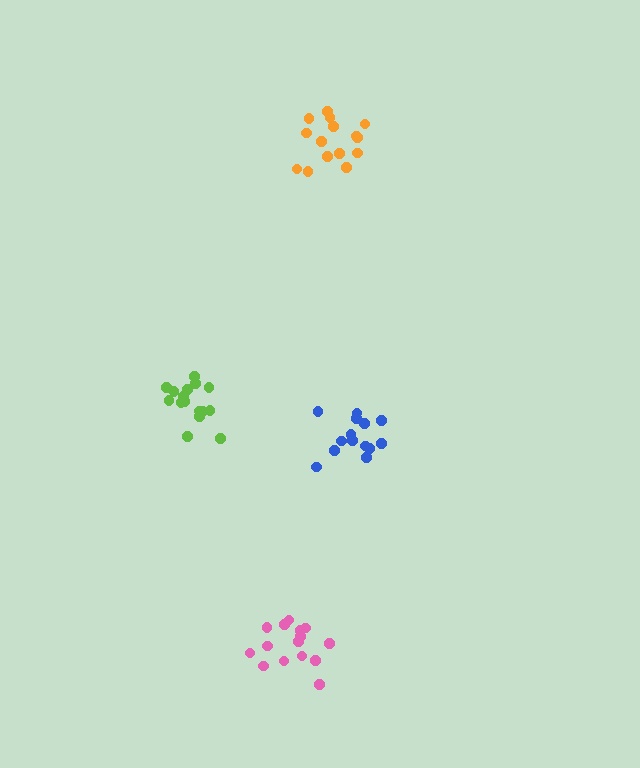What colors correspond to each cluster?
The clusters are colored: blue, pink, lime, orange.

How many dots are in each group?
Group 1: 14 dots, Group 2: 15 dots, Group 3: 17 dots, Group 4: 15 dots (61 total).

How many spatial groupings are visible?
There are 4 spatial groupings.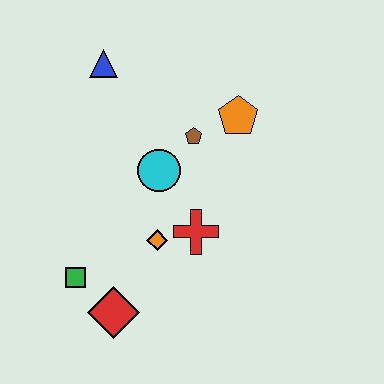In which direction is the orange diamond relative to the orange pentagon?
The orange diamond is below the orange pentagon.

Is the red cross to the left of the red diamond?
No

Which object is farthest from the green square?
The orange pentagon is farthest from the green square.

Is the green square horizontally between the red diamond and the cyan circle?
No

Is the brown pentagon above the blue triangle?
No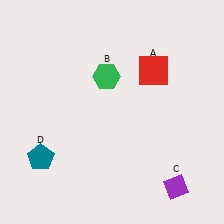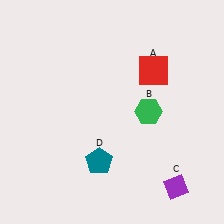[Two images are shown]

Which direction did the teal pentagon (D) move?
The teal pentagon (D) moved right.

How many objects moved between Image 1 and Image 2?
2 objects moved between the two images.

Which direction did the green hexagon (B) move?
The green hexagon (B) moved right.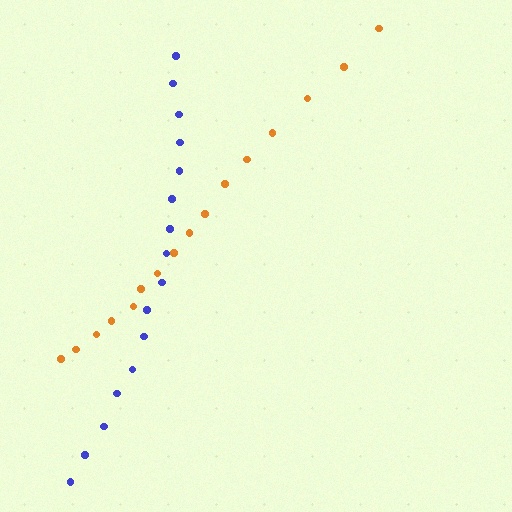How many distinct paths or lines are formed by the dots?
There are 2 distinct paths.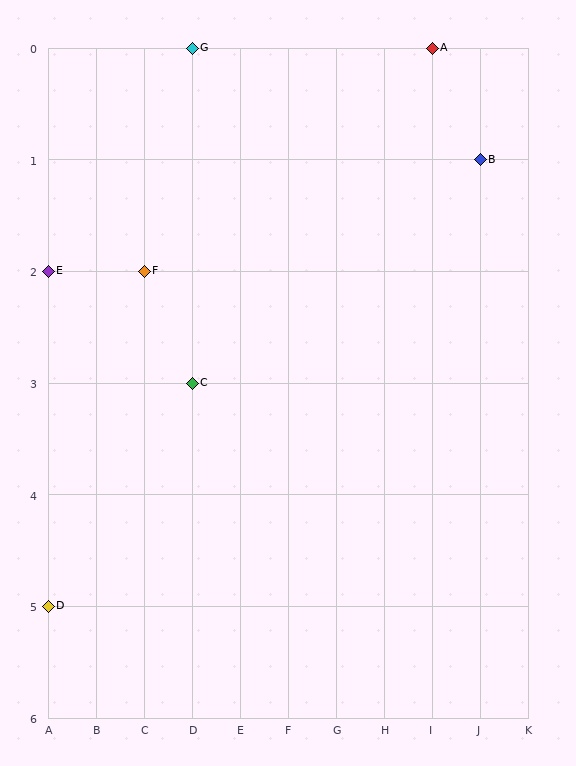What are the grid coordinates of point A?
Point A is at grid coordinates (I, 0).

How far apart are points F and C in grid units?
Points F and C are 1 column and 1 row apart (about 1.4 grid units diagonally).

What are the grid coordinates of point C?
Point C is at grid coordinates (D, 3).